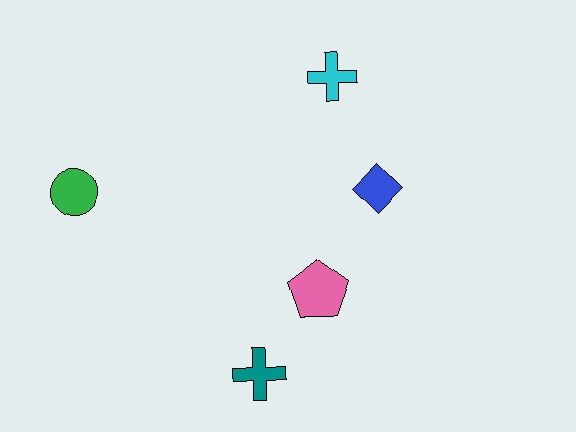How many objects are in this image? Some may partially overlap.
There are 5 objects.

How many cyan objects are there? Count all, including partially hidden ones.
There is 1 cyan object.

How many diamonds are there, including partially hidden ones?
There is 1 diamond.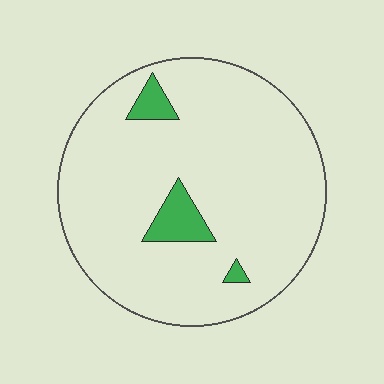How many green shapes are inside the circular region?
3.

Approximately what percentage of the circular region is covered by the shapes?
Approximately 5%.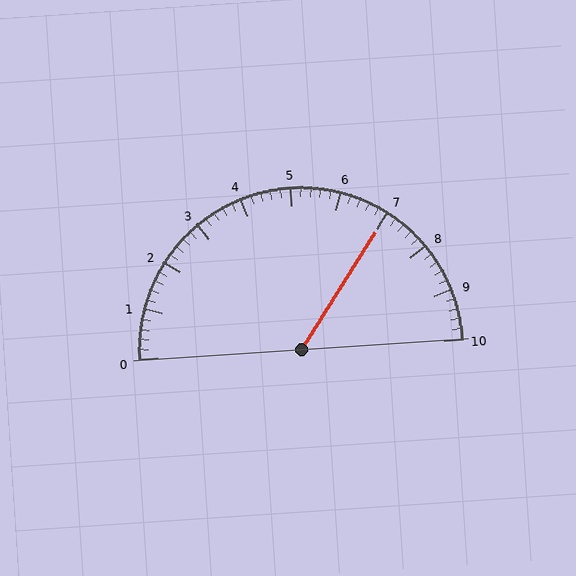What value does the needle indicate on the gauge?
The needle indicates approximately 7.0.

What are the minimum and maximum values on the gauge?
The gauge ranges from 0 to 10.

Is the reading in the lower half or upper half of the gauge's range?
The reading is in the upper half of the range (0 to 10).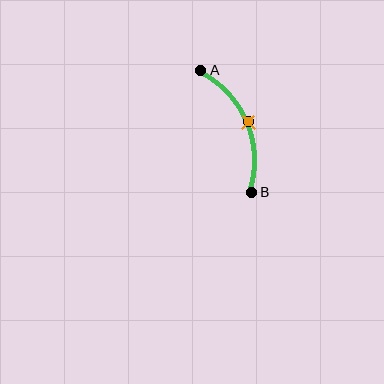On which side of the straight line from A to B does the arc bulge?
The arc bulges to the right of the straight line connecting A and B.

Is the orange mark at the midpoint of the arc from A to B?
Yes. The orange mark lies on the arc at equal arc-length from both A and B — it is the arc midpoint.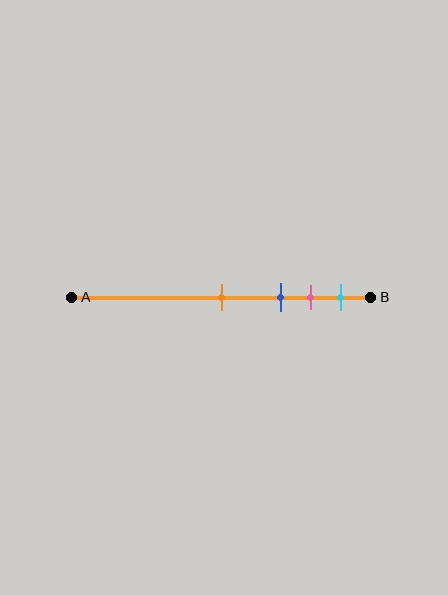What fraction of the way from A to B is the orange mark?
The orange mark is approximately 50% (0.5) of the way from A to B.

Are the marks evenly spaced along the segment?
No, the marks are not evenly spaced.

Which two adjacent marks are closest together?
The pink and cyan marks are the closest adjacent pair.